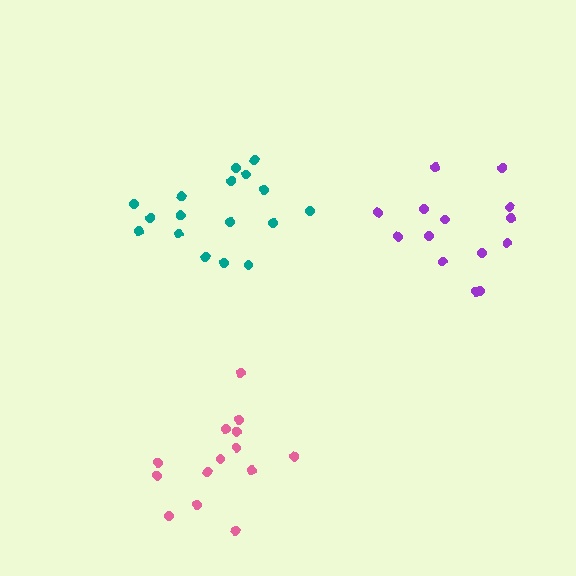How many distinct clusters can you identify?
There are 3 distinct clusters.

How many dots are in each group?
Group 1: 17 dots, Group 2: 14 dots, Group 3: 14 dots (45 total).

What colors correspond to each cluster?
The clusters are colored: teal, purple, pink.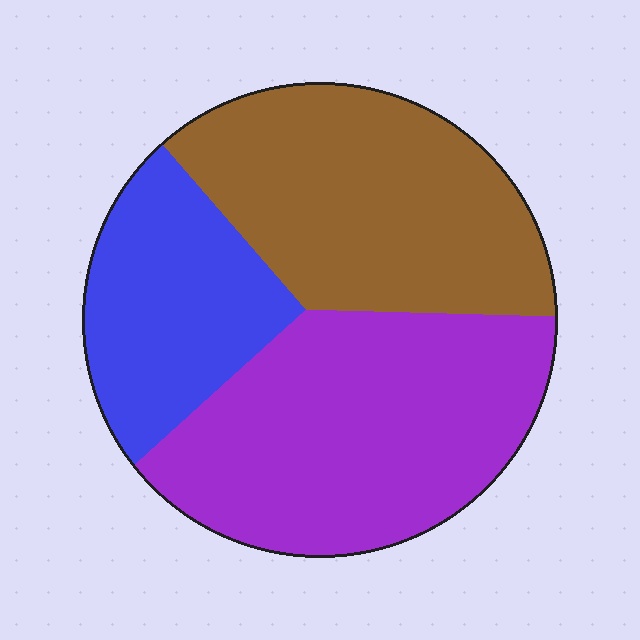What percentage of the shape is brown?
Brown covers around 35% of the shape.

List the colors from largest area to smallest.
From largest to smallest: purple, brown, blue.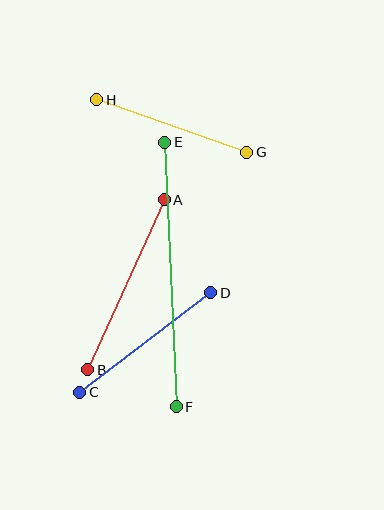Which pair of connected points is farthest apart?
Points E and F are farthest apart.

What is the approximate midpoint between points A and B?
The midpoint is at approximately (126, 285) pixels.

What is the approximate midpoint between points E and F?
The midpoint is at approximately (171, 274) pixels.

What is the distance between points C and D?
The distance is approximately 164 pixels.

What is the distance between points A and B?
The distance is approximately 186 pixels.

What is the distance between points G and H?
The distance is approximately 159 pixels.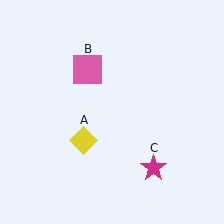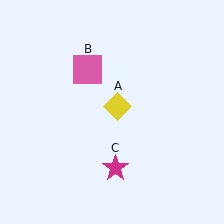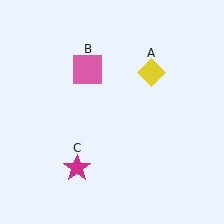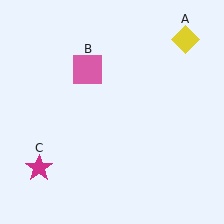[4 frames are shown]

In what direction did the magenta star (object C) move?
The magenta star (object C) moved left.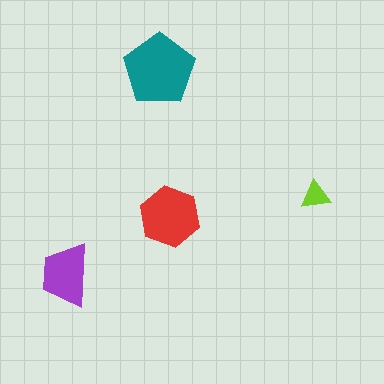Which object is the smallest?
The lime triangle.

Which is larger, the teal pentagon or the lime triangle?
The teal pentagon.